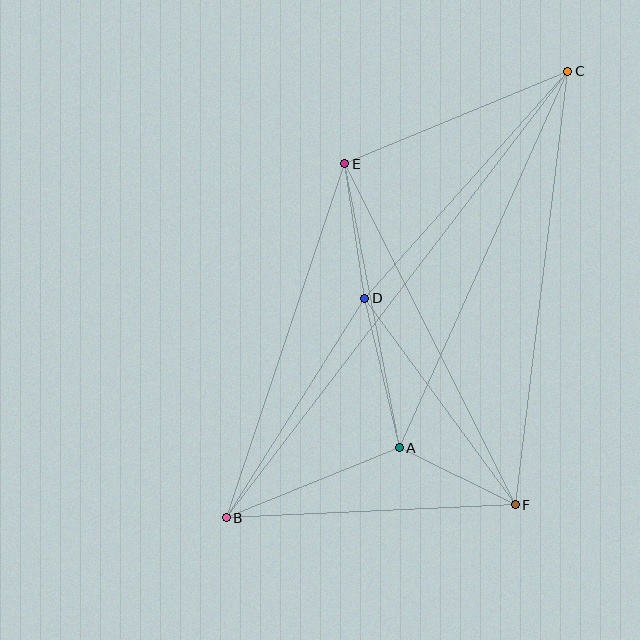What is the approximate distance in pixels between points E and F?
The distance between E and F is approximately 382 pixels.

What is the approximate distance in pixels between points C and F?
The distance between C and F is approximately 437 pixels.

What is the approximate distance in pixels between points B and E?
The distance between B and E is approximately 373 pixels.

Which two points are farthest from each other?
Points B and C are farthest from each other.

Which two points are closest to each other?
Points A and F are closest to each other.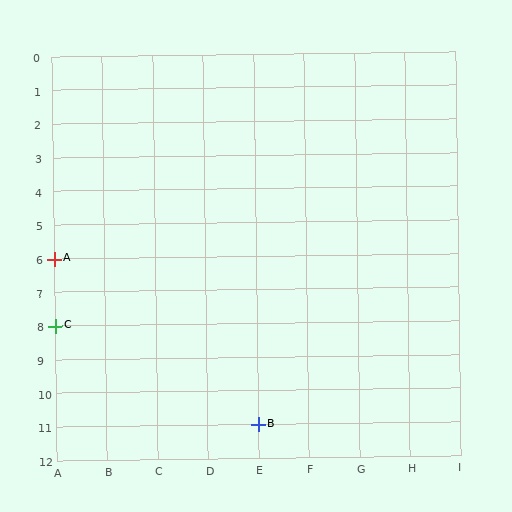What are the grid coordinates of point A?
Point A is at grid coordinates (A, 6).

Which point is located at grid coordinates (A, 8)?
Point C is at (A, 8).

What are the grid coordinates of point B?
Point B is at grid coordinates (E, 11).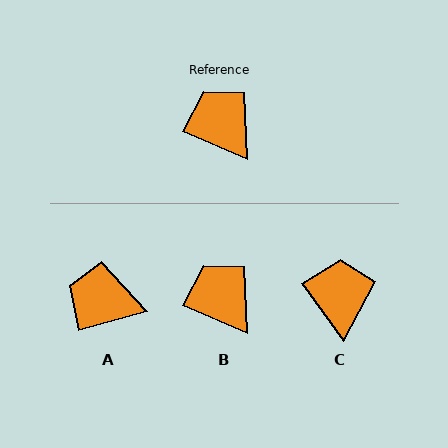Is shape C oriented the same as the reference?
No, it is off by about 31 degrees.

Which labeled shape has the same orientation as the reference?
B.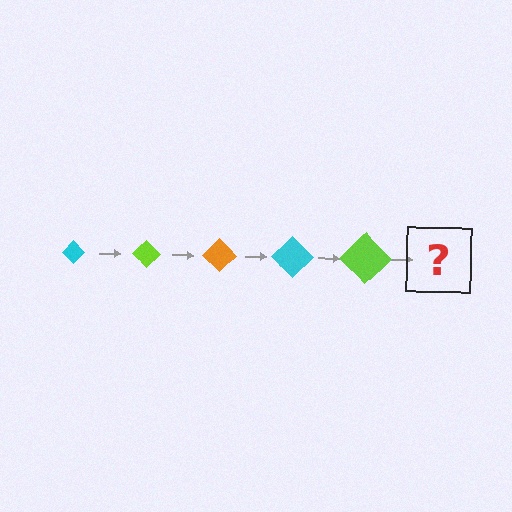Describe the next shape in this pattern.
It should be an orange diamond, larger than the previous one.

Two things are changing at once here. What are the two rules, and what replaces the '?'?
The two rules are that the diamond grows larger each step and the color cycles through cyan, lime, and orange. The '?' should be an orange diamond, larger than the previous one.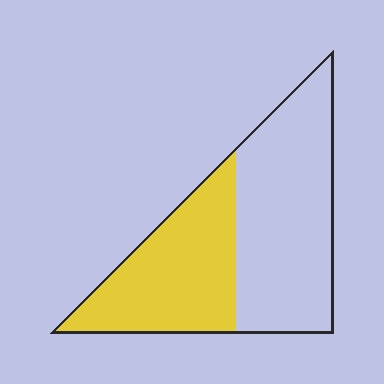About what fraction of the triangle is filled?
About two fifths (2/5).